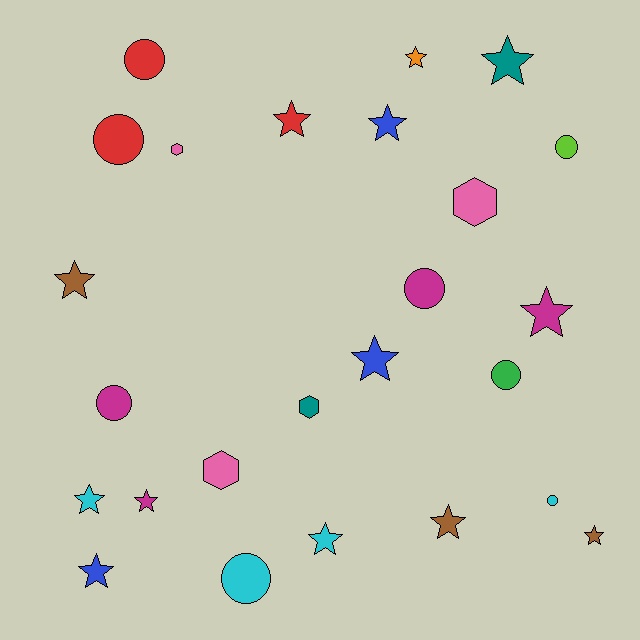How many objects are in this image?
There are 25 objects.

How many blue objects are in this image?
There are 3 blue objects.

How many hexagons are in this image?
There are 4 hexagons.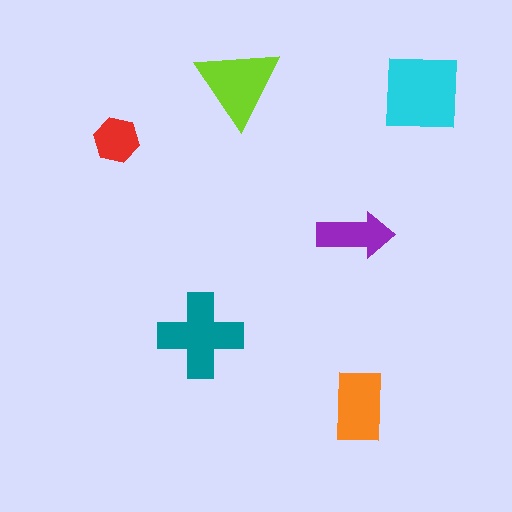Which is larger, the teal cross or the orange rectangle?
The teal cross.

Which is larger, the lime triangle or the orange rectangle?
The lime triangle.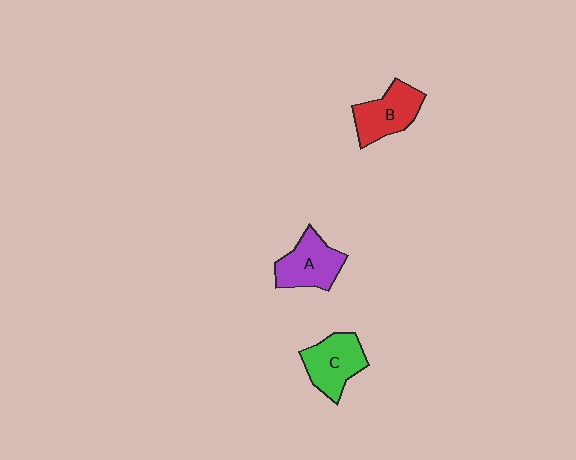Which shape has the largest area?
Shape C (green).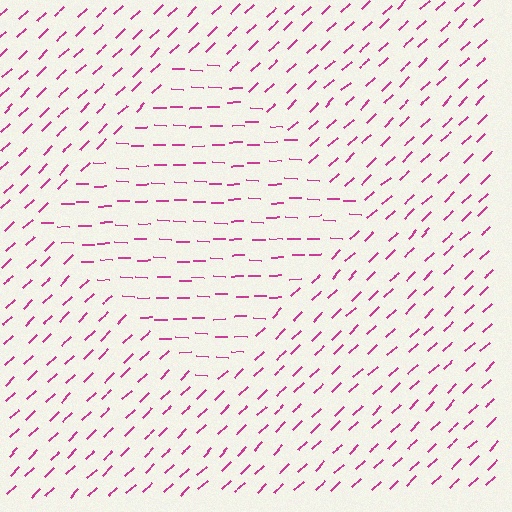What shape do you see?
I see a diamond.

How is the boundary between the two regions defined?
The boundary is defined purely by a change in line orientation (approximately 45 degrees difference). All lines are the same color and thickness.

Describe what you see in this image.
The image is filled with small magenta line segments. A diamond region in the image has lines oriented differently from the surrounding lines, creating a visible texture boundary.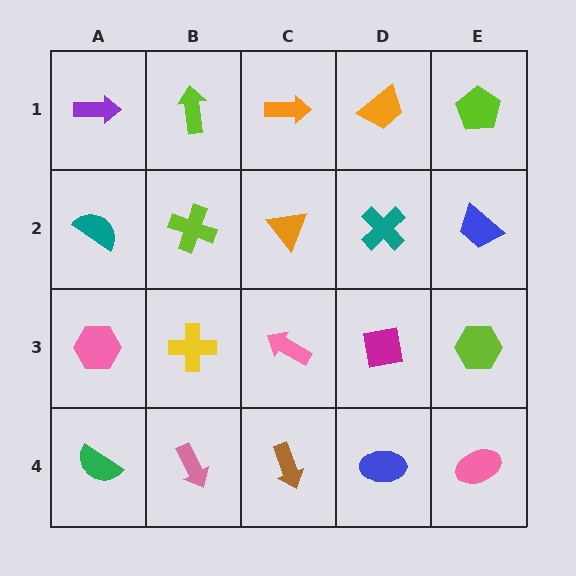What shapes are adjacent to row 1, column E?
A blue trapezoid (row 2, column E), an orange trapezoid (row 1, column D).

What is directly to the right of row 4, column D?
A pink ellipse.